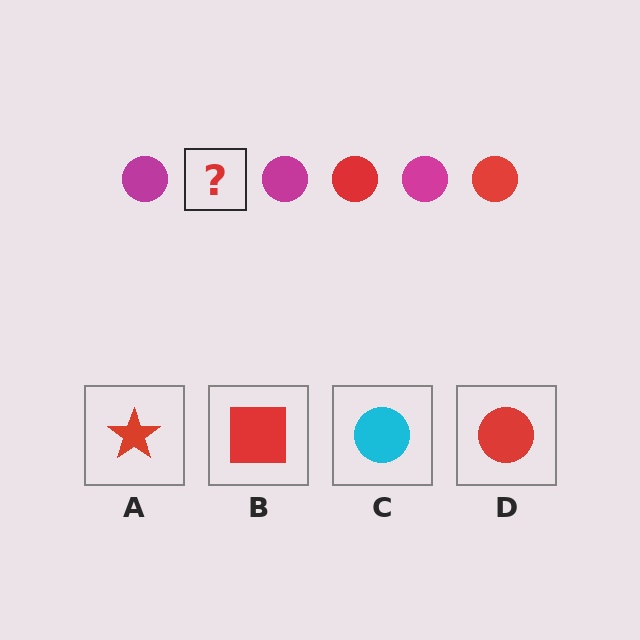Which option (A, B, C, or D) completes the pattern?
D.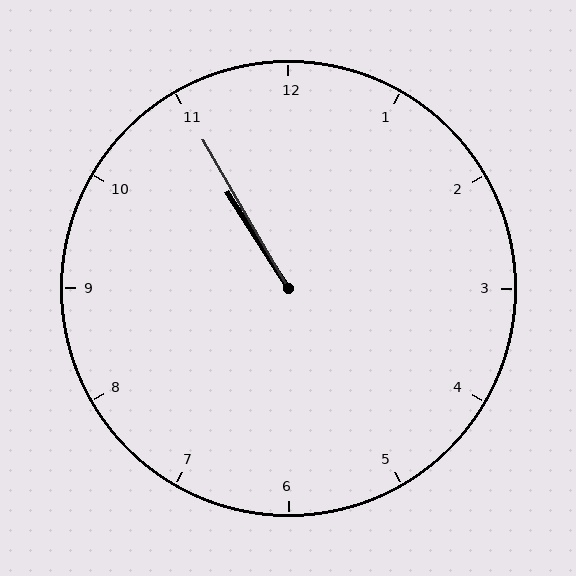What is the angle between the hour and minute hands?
Approximately 2 degrees.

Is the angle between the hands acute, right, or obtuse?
It is acute.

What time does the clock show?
10:55.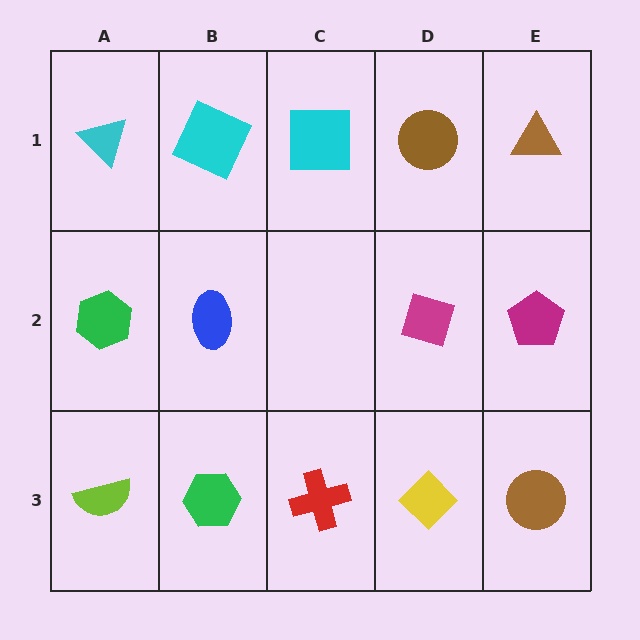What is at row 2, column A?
A green hexagon.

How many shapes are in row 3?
5 shapes.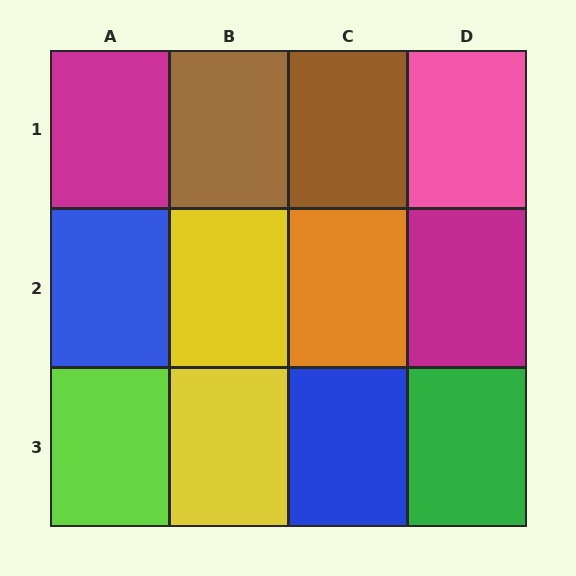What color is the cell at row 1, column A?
Magenta.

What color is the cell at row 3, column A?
Lime.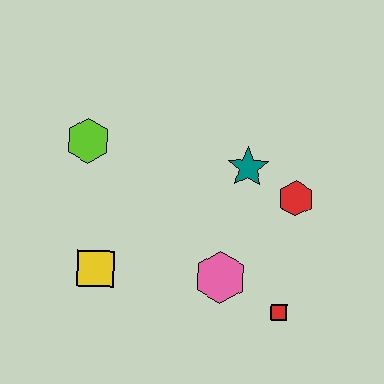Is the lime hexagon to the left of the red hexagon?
Yes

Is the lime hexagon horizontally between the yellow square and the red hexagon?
No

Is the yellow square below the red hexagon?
Yes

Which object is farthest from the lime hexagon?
The red square is farthest from the lime hexagon.